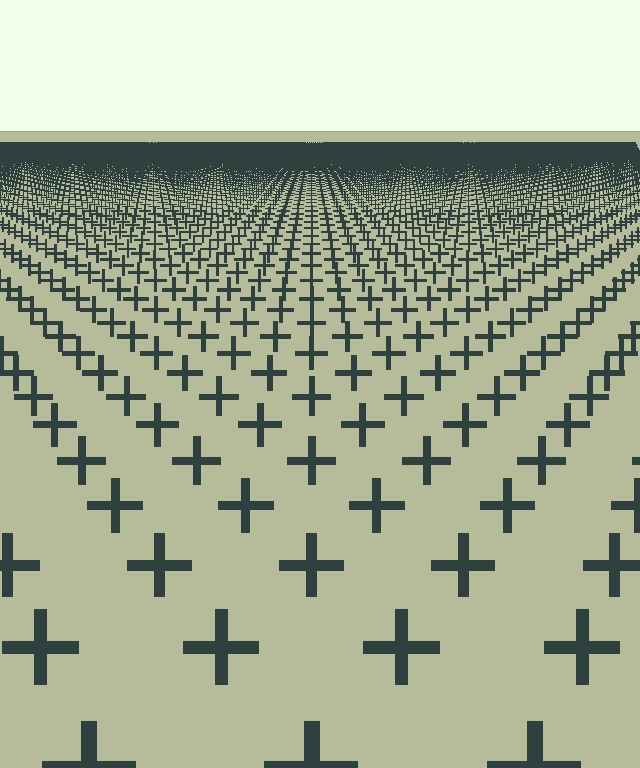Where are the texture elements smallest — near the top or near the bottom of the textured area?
Near the top.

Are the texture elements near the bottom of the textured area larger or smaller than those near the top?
Larger. Near the bottom, elements are closer to the viewer and appear at a bigger on-screen size.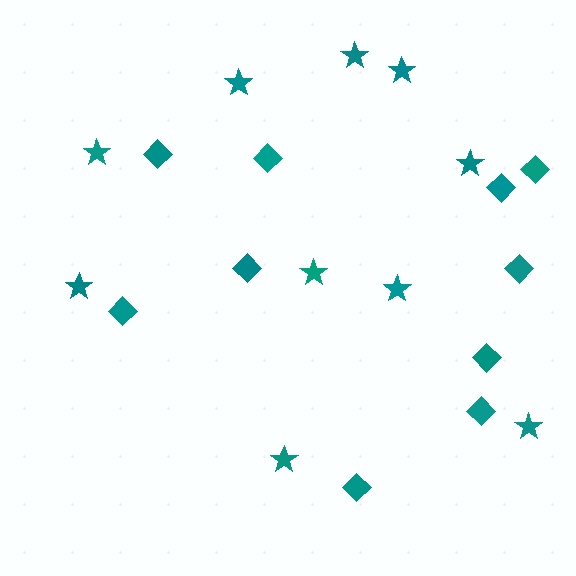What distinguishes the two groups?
There are 2 groups: one group of stars (10) and one group of diamonds (10).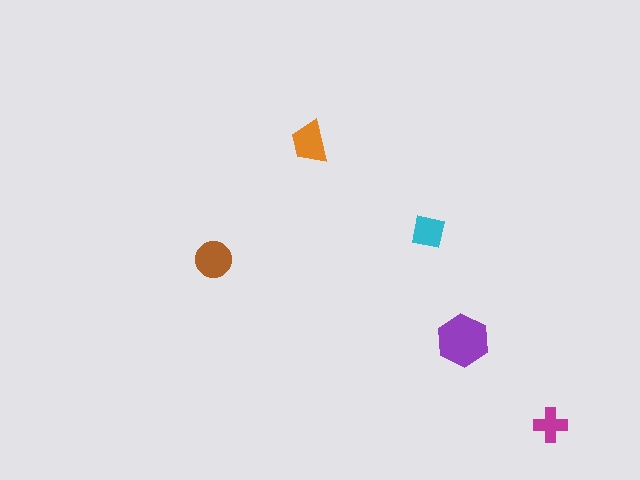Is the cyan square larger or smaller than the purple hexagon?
Smaller.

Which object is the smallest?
The magenta cross.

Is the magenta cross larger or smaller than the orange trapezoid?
Smaller.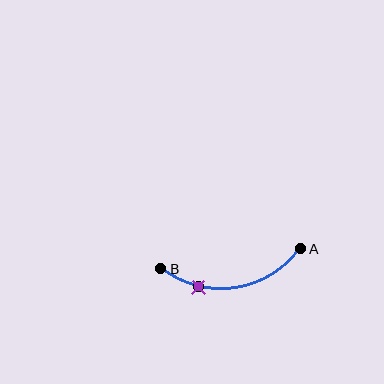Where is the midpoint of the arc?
The arc midpoint is the point on the curve farthest from the straight line joining A and B. It sits below that line.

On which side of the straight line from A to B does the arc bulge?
The arc bulges below the straight line connecting A and B.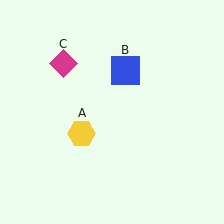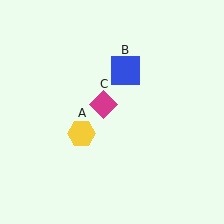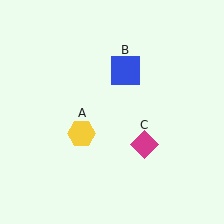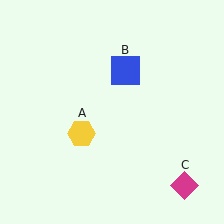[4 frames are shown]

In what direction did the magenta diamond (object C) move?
The magenta diamond (object C) moved down and to the right.